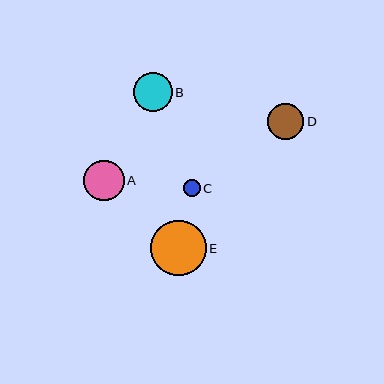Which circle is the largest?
Circle E is the largest with a size of approximately 55 pixels.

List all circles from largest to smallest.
From largest to smallest: E, A, B, D, C.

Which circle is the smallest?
Circle C is the smallest with a size of approximately 16 pixels.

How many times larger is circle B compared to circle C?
Circle B is approximately 2.4 times the size of circle C.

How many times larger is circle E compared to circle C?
Circle E is approximately 3.4 times the size of circle C.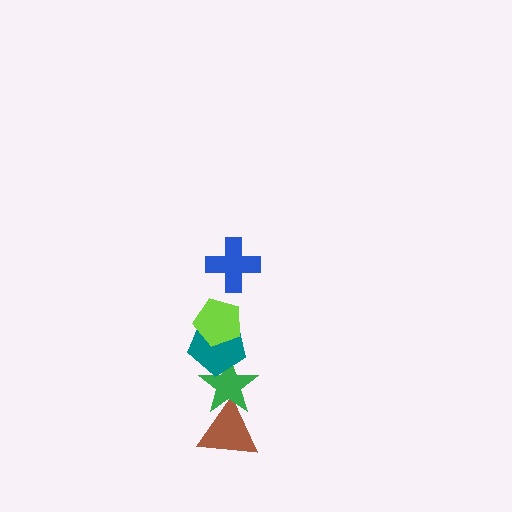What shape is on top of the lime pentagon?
The blue cross is on top of the lime pentagon.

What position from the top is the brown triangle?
The brown triangle is 5th from the top.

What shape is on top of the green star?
The teal pentagon is on top of the green star.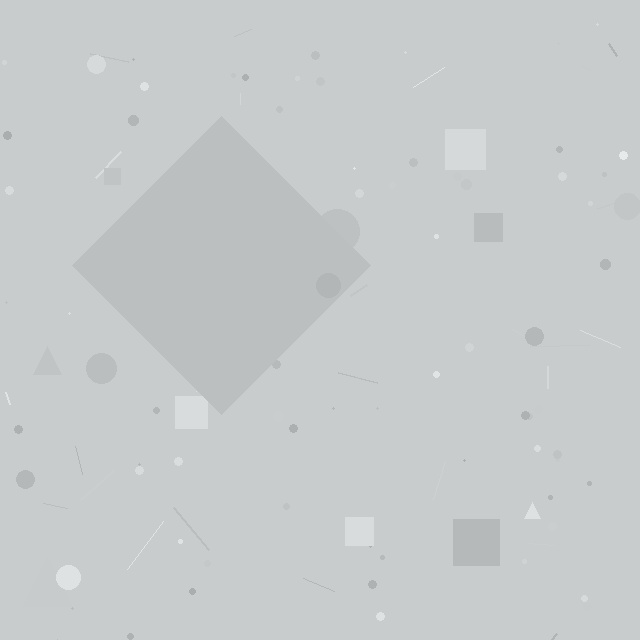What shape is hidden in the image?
A diamond is hidden in the image.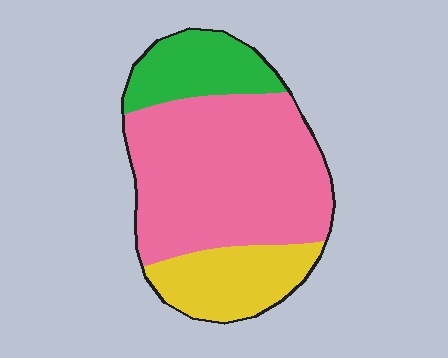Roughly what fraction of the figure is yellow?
Yellow takes up about one fifth (1/5) of the figure.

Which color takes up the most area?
Pink, at roughly 60%.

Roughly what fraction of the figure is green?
Green covers around 20% of the figure.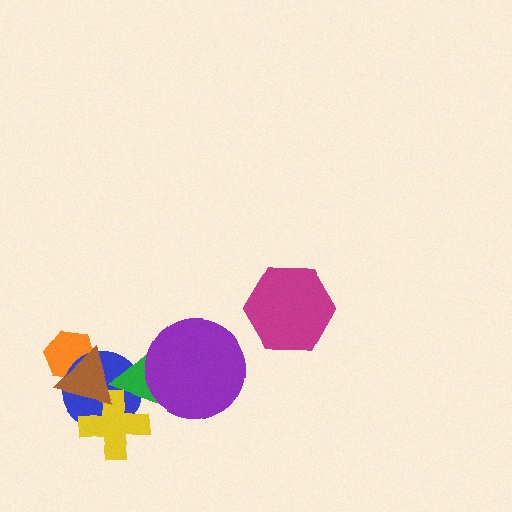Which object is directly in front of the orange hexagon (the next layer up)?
The blue circle is directly in front of the orange hexagon.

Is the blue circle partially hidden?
Yes, it is partially covered by another shape.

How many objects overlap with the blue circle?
4 objects overlap with the blue circle.